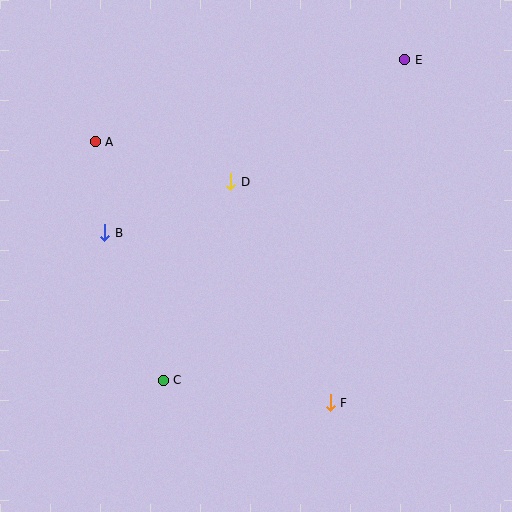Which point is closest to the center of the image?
Point D at (231, 182) is closest to the center.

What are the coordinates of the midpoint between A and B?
The midpoint between A and B is at (100, 187).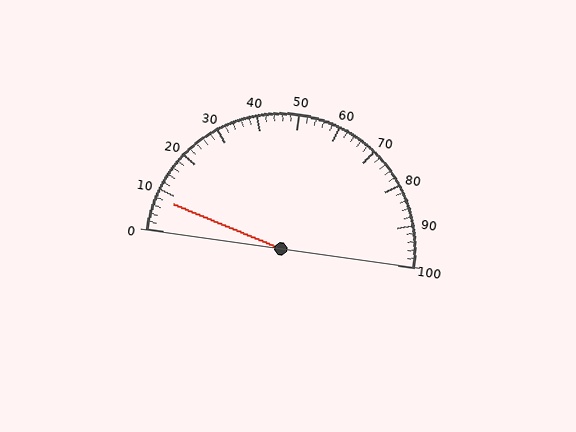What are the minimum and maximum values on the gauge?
The gauge ranges from 0 to 100.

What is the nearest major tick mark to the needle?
The nearest major tick mark is 10.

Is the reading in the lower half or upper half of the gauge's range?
The reading is in the lower half of the range (0 to 100).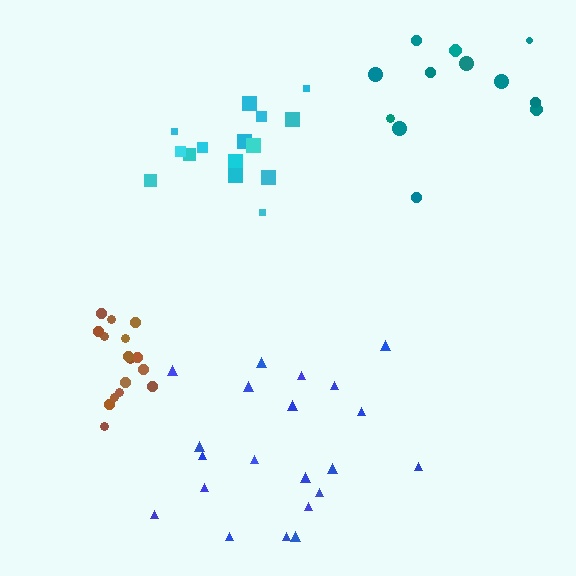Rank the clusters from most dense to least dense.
brown, cyan, teal, blue.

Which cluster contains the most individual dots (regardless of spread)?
Blue (21).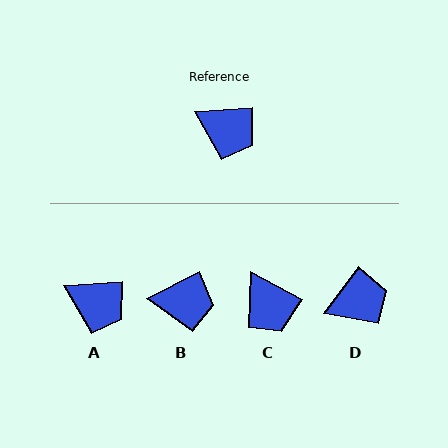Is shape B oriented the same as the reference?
No, it is off by about 24 degrees.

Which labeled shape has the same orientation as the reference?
A.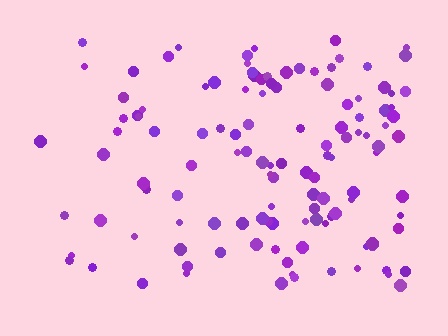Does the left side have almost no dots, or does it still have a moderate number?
Still a moderate number, just noticeably fewer than the right.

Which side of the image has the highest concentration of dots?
The right.